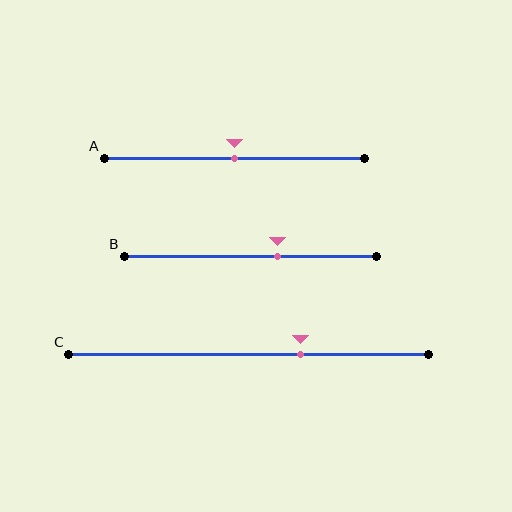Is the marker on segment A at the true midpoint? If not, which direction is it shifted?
Yes, the marker on segment A is at the true midpoint.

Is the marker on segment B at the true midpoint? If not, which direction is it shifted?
No, the marker on segment B is shifted to the right by about 11% of the segment length.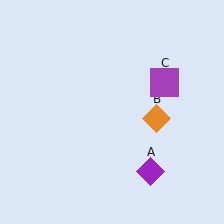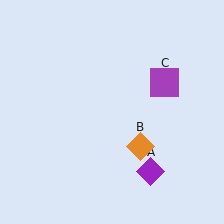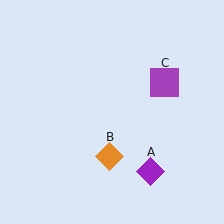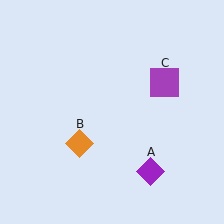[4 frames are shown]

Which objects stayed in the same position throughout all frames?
Purple diamond (object A) and purple square (object C) remained stationary.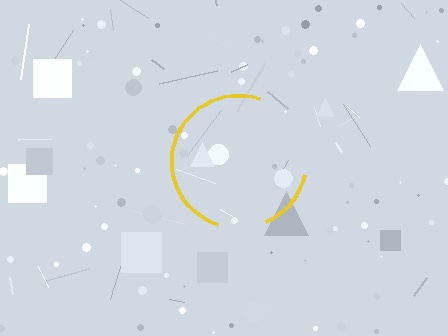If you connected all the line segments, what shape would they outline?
They would outline a circle.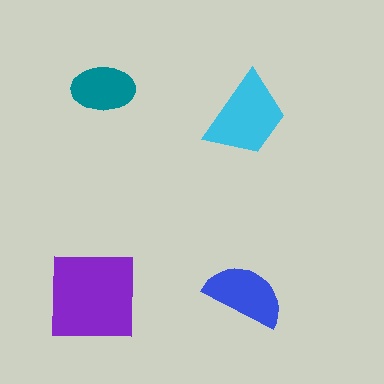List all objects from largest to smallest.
The purple square, the cyan trapezoid, the blue semicircle, the teal ellipse.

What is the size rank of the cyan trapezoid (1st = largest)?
2nd.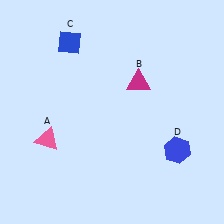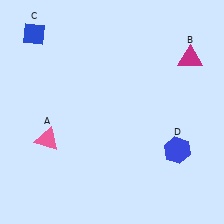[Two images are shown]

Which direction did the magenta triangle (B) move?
The magenta triangle (B) moved right.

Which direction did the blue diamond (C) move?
The blue diamond (C) moved left.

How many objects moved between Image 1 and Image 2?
2 objects moved between the two images.